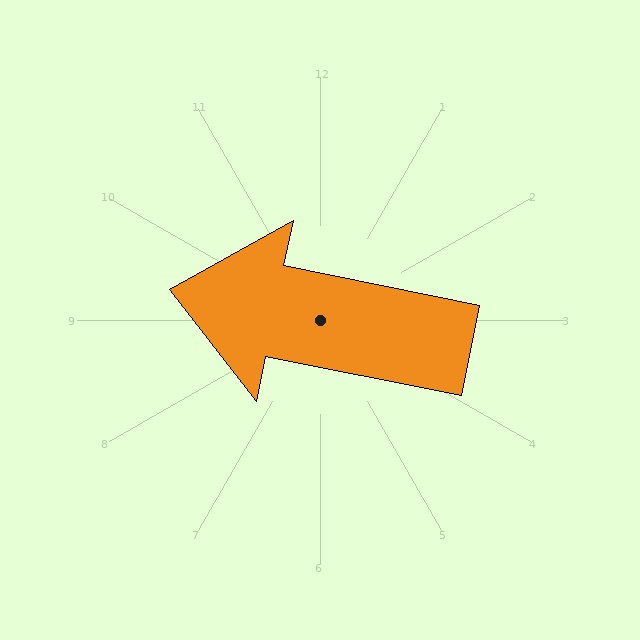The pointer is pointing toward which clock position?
Roughly 9 o'clock.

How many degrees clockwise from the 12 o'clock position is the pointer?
Approximately 281 degrees.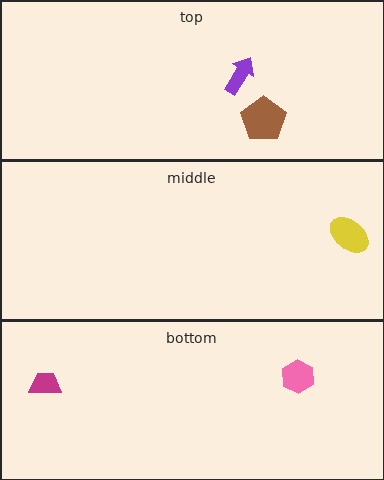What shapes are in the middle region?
The yellow ellipse.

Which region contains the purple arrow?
The top region.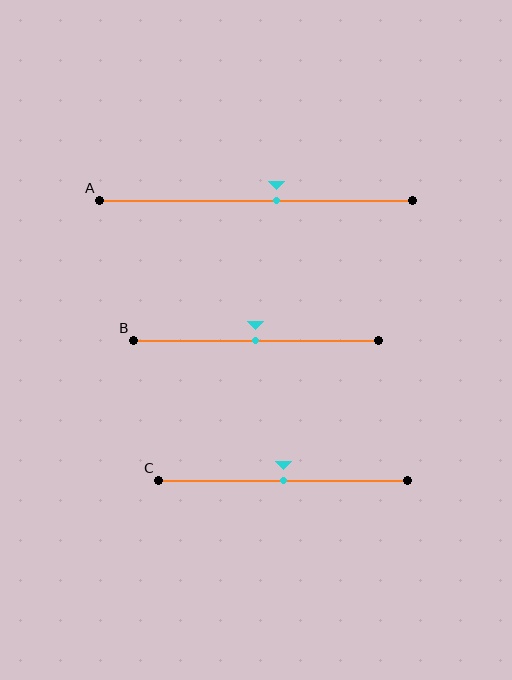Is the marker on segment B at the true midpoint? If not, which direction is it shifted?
Yes, the marker on segment B is at the true midpoint.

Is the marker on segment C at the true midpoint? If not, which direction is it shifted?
Yes, the marker on segment C is at the true midpoint.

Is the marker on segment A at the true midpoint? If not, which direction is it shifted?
No, the marker on segment A is shifted to the right by about 6% of the segment length.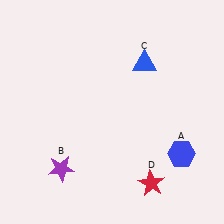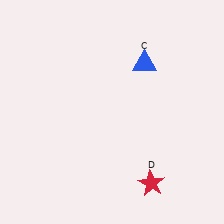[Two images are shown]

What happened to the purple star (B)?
The purple star (B) was removed in Image 2. It was in the bottom-left area of Image 1.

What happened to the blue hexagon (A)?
The blue hexagon (A) was removed in Image 2. It was in the bottom-right area of Image 1.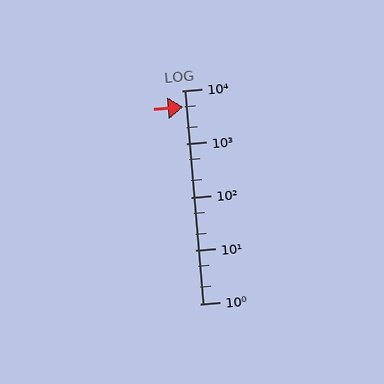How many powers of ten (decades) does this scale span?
The scale spans 4 decades, from 1 to 10000.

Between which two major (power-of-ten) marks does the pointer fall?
The pointer is between 1000 and 10000.